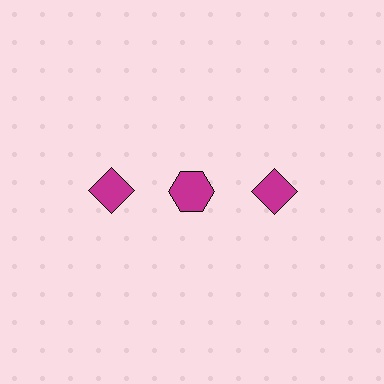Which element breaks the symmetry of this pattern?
The magenta hexagon in the top row, second from left column breaks the symmetry. All other shapes are magenta diamonds.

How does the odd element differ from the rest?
It has a different shape: hexagon instead of diamond.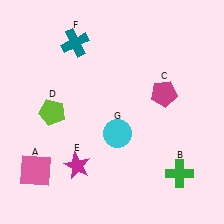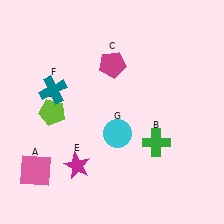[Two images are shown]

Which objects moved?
The objects that moved are: the green cross (B), the magenta pentagon (C), the teal cross (F).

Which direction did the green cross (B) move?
The green cross (B) moved up.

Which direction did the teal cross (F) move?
The teal cross (F) moved down.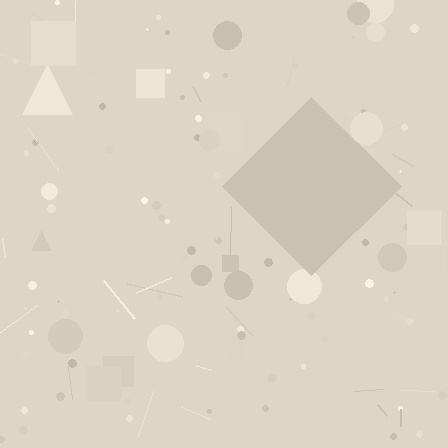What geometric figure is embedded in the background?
A diamond is embedded in the background.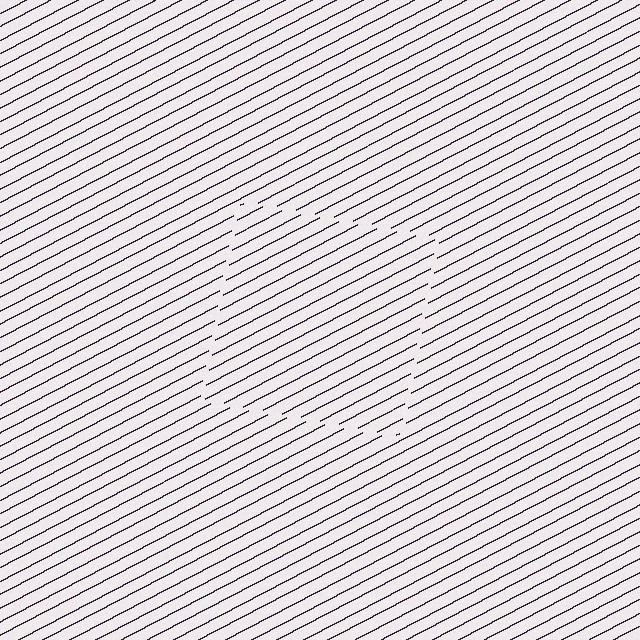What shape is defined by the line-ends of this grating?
An illusory square. The interior of the shape contains the same grating, shifted by half a period — the contour is defined by the phase discontinuity where line-ends from the inner and outer gratings abut.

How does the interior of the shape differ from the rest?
The interior of the shape contains the same grating, shifted by half a period — the contour is defined by the phase discontinuity where line-ends from the inner and outer gratings abut.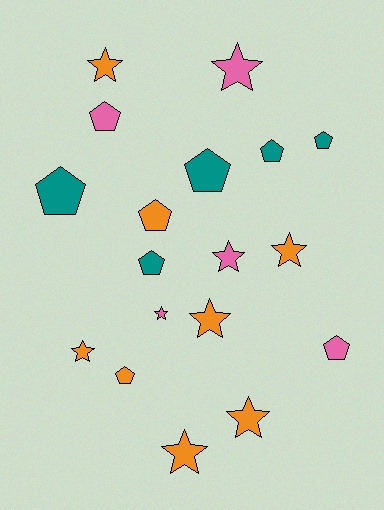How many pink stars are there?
There are 3 pink stars.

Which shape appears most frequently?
Star, with 9 objects.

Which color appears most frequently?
Orange, with 8 objects.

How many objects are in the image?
There are 18 objects.